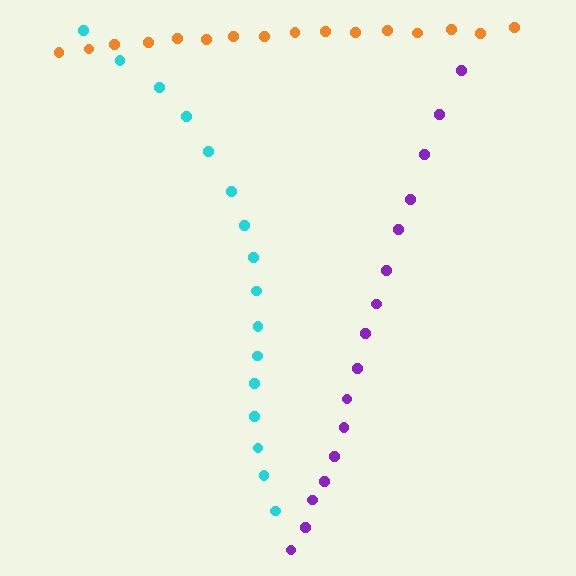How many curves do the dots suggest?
There are 3 distinct paths.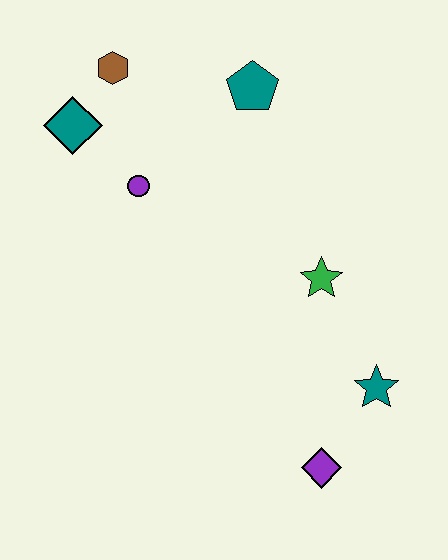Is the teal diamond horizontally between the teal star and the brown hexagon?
No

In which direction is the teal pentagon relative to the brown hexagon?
The teal pentagon is to the right of the brown hexagon.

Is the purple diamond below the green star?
Yes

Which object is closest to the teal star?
The purple diamond is closest to the teal star.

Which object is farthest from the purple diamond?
The brown hexagon is farthest from the purple diamond.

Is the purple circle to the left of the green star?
Yes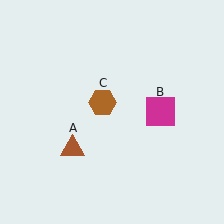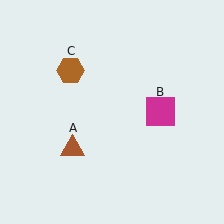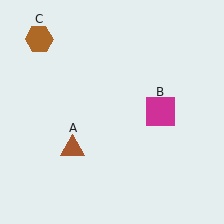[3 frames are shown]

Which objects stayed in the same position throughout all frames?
Brown triangle (object A) and magenta square (object B) remained stationary.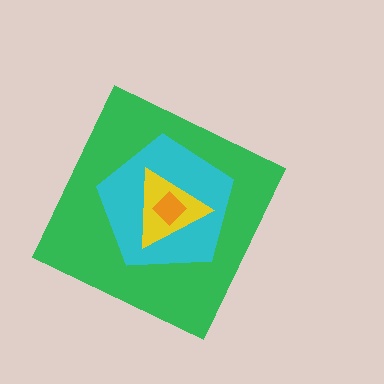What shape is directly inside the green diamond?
The cyan pentagon.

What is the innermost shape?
The orange diamond.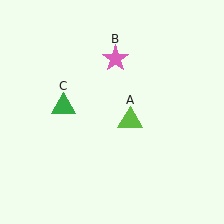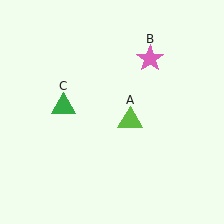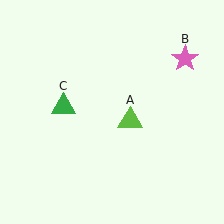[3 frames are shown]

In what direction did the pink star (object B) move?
The pink star (object B) moved right.